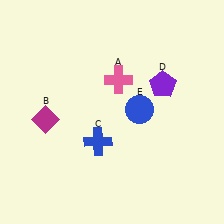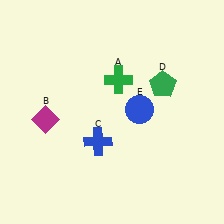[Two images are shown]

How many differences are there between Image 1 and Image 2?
There are 2 differences between the two images.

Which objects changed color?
A changed from pink to green. D changed from purple to green.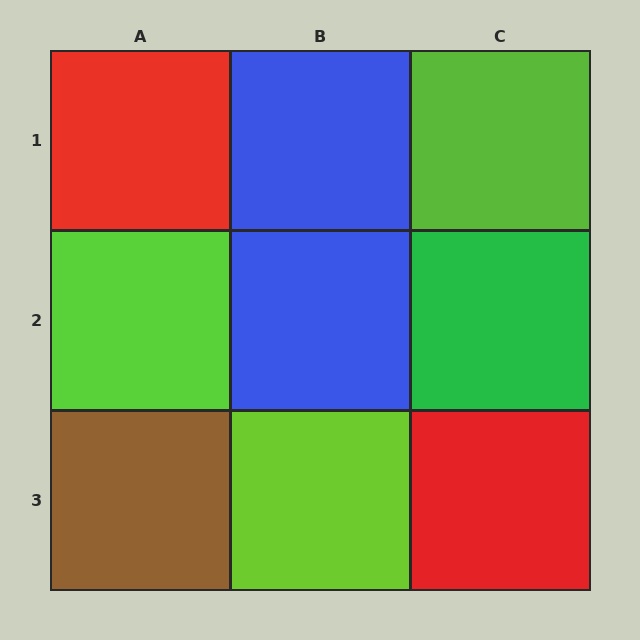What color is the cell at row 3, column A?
Brown.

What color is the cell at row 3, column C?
Red.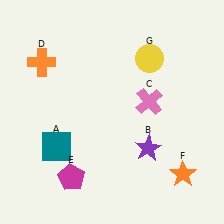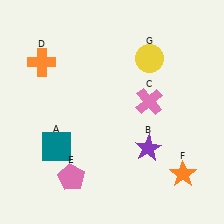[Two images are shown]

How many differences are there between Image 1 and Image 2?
There is 1 difference between the two images.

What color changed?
The pentagon (E) changed from magenta in Image 1 to pink in Image 2.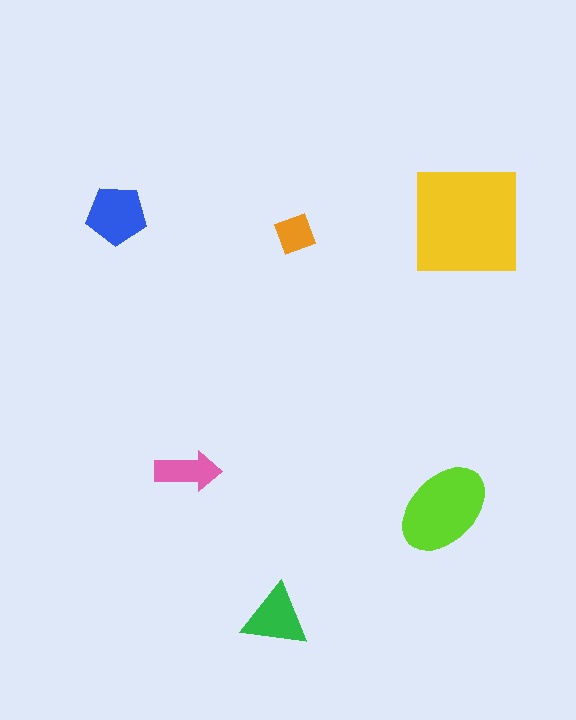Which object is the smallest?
The orange diamond.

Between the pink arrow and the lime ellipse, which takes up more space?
The lime ellipse.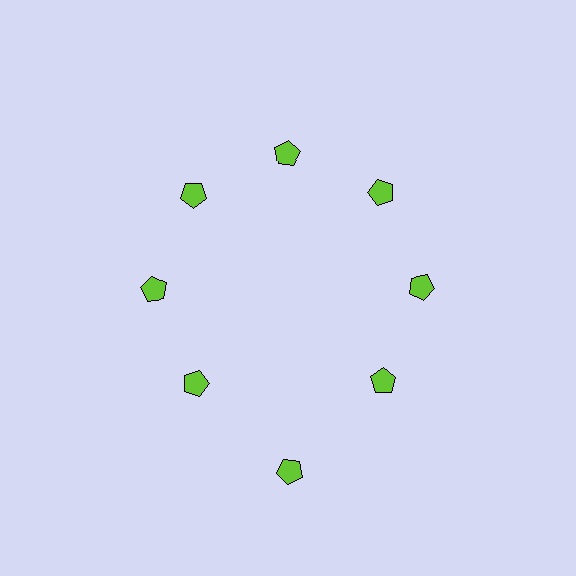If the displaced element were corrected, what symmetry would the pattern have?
It would have 8-fold rotational symmetry — the pattern would map onto itself every 45 degrees.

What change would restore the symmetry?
The symmetry would be restored by moving it inward, back onto the ring so that all 8 pentagons sit at equal angles and equal distance from the center.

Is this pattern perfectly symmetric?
No. The 8 lime pentagons are arranged in a ring, but one element near the 6 o'clock position is pushed outward from the center, breaking the 8-fold rotational symmetry.